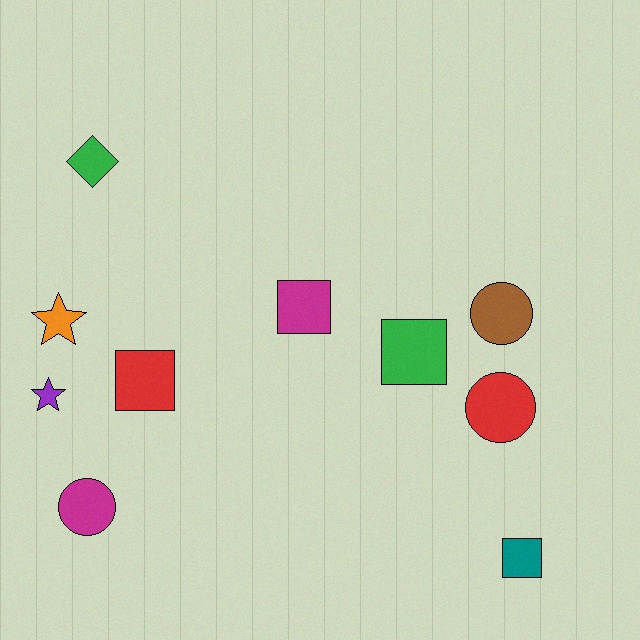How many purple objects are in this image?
There is 1 purple object.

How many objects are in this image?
There are 10 objects.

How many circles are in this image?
There are 3 circles.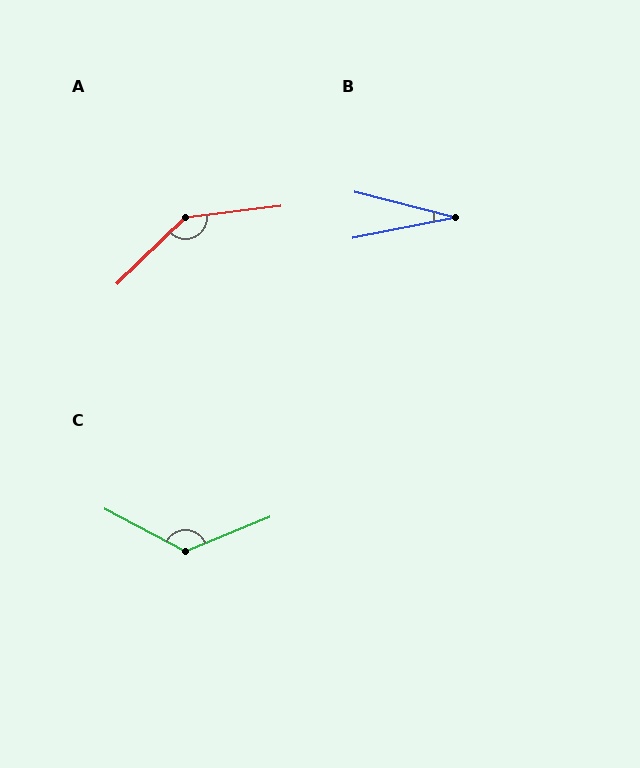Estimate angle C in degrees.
Approximately 129 degrees.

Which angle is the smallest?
B, at approximately 26 degrees.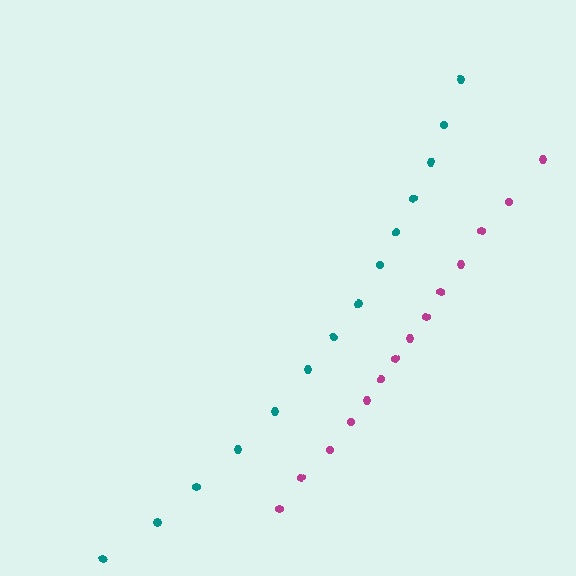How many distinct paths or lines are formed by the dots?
There are 2 distinct paths.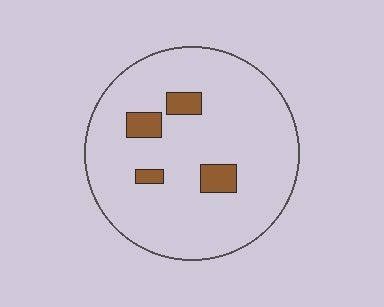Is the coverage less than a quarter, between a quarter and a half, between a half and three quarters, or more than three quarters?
Less than a quarter.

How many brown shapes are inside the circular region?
4.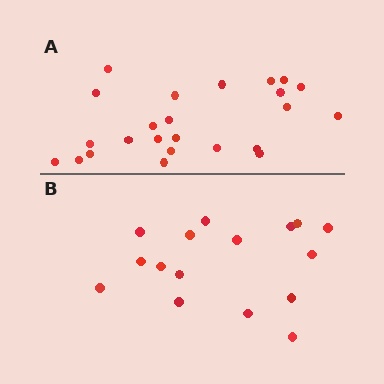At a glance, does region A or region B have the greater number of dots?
Region A (the top region) has more dots.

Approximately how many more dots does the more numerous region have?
Region A has roughly 8 or so more dots than region B.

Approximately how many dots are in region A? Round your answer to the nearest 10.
About 20 dots. (The exact count is 24, which rounds to 20.)